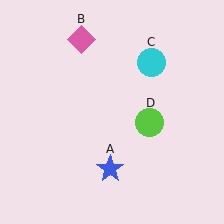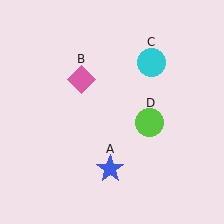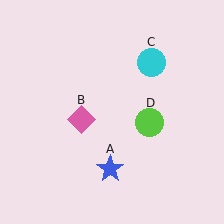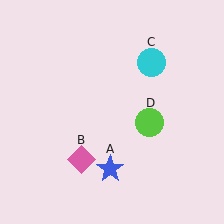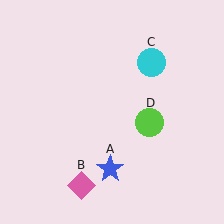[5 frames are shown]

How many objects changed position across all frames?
1 object changed position: pink diamond (object B).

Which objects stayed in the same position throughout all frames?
Blue star (object A) and cyan circle (object C) and lime circle (object D) remained stationary.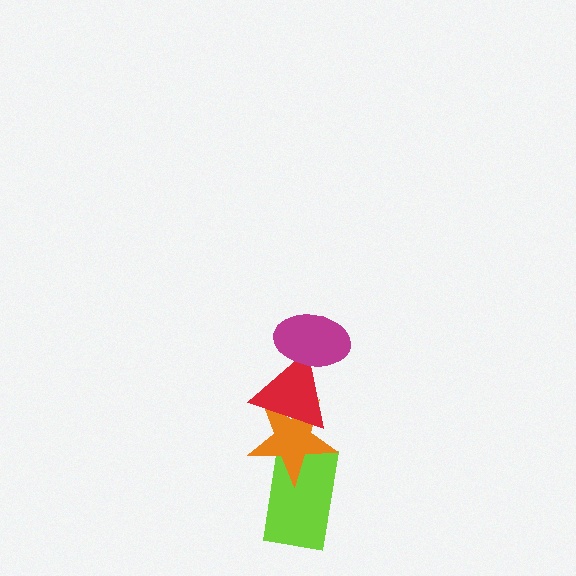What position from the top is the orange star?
The orange star is 3rd from the top.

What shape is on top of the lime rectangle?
The orange star is on top of the lime rectangle.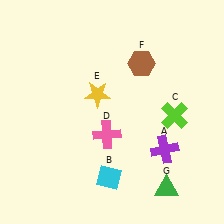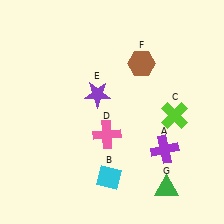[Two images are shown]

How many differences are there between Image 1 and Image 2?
There is 1 difference between the two images.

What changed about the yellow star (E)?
In Image 1, E is yellow. In Image 2, it changed to purple.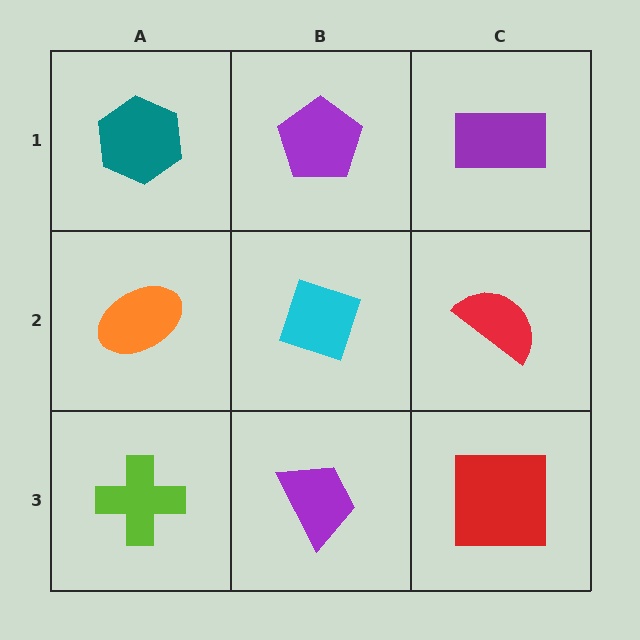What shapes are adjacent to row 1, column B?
A cyan diamond (row 2, column B), a teal hexagon (row 1, column A), a purple rectangle (row 1, column C).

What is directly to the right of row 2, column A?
A cyan diamond.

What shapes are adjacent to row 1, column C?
A red semicircle (row 2, column C), a purple pentagon (row 1, column B).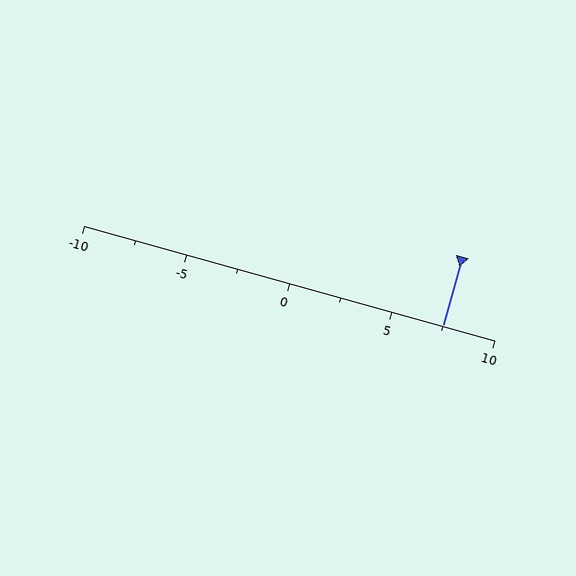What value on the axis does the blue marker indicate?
The marker indicates approximately 7.5.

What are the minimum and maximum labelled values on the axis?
The axis runs from -10 to 10.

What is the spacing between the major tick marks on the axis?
The major ticks are spaced 5 apart.